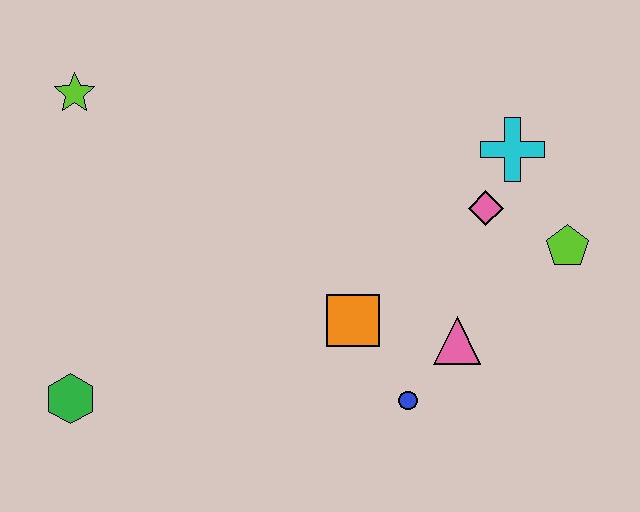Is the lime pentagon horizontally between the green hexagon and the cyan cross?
No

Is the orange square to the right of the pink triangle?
No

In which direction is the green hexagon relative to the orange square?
The green hexagon is to the left of the orange square.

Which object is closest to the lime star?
The green hexagon is closest to the lime star.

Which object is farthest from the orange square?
The lime star is farthest from the orange square.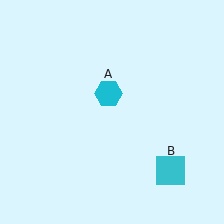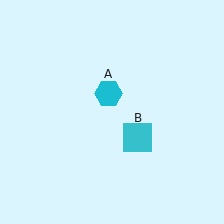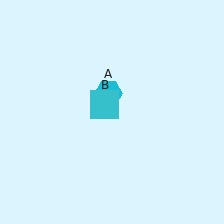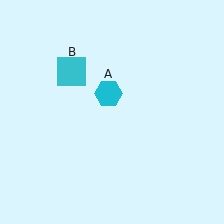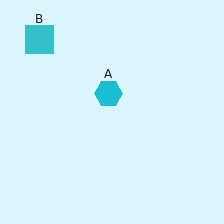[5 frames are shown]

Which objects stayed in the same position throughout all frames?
Cyan hexagon (object A) remained stationary.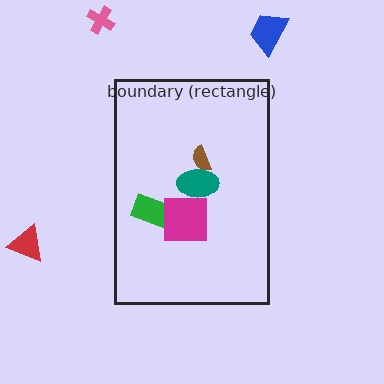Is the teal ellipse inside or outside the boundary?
Inside.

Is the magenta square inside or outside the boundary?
Inside.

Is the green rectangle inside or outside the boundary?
Inside.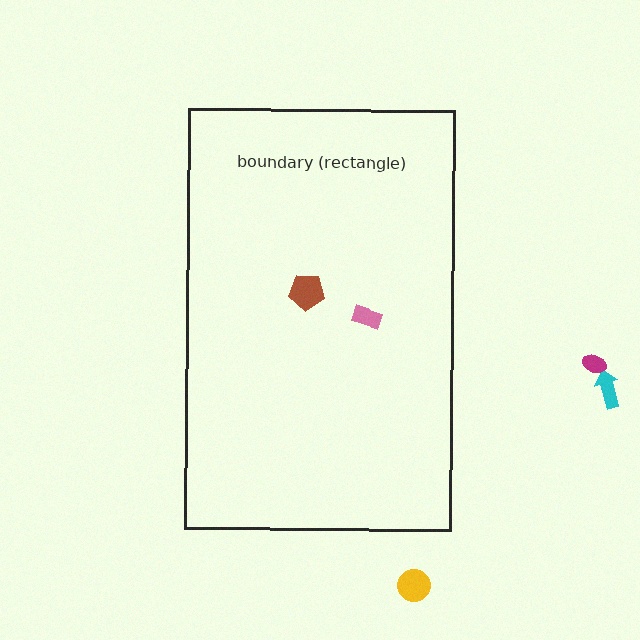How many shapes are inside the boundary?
2 inside, 3 outside.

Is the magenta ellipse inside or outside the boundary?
Outside.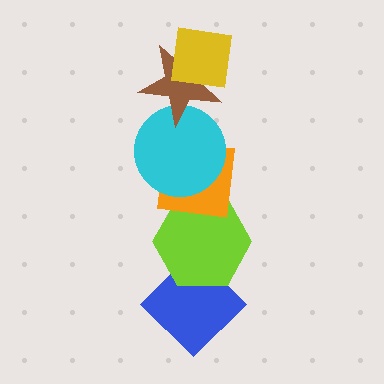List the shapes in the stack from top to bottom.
From top to bottom: the yellow square, the brown star, the cyan circle, the orange square, the lime hexagon, the blue diamond.